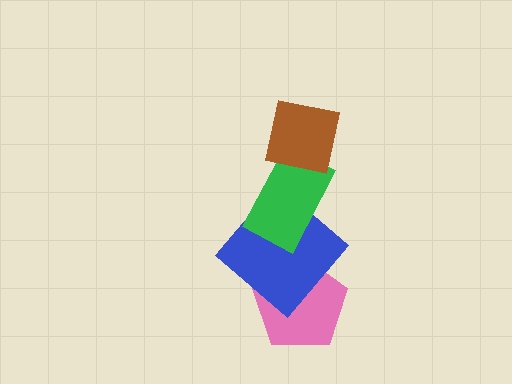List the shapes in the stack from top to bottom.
From top to bottom: the brown square, the green rectangle, the blue diamond, the pink pentagon.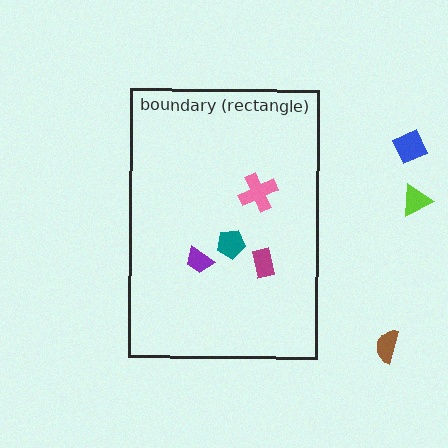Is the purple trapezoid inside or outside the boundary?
Inside.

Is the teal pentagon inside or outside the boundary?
Inside.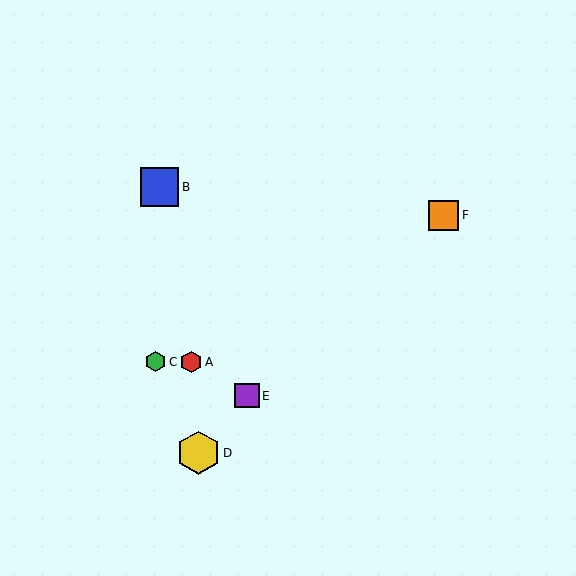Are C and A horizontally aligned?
Yes, both are at y≈362.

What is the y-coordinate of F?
Object F is at y≈215.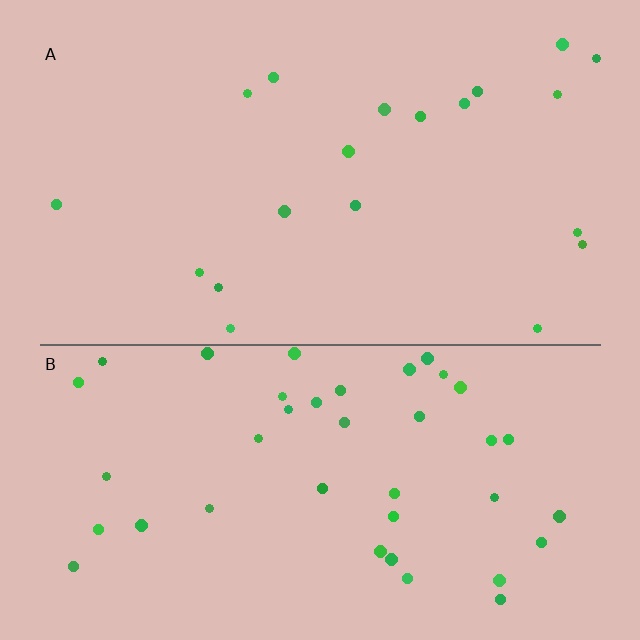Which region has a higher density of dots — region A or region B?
B (the bottom).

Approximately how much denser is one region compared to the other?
Approximately 2.1× — region B over region A.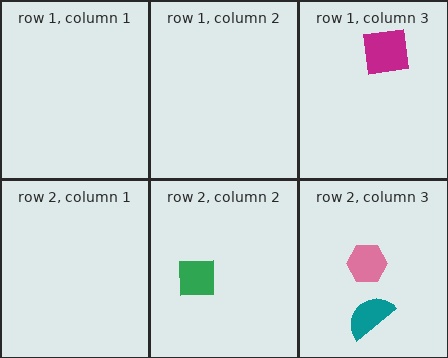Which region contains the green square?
The row 2, column 2 region.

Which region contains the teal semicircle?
The row 2, column 3 region.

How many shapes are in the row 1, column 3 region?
1.